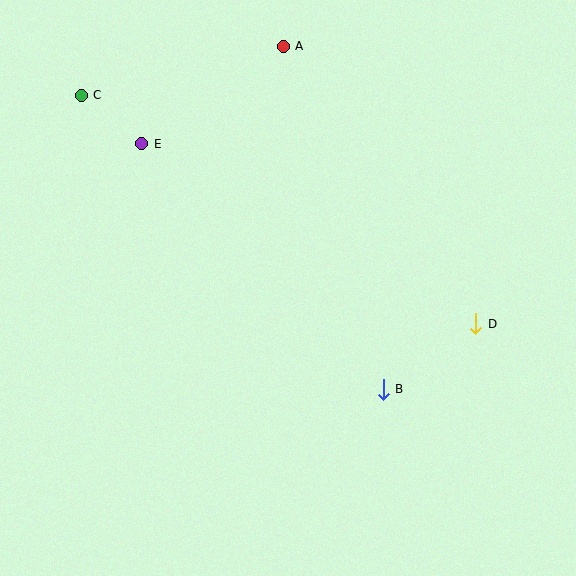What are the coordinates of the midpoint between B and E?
The midpoint between B and E is at (263, 267).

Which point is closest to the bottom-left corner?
Point B is closest to the bottom-left corner.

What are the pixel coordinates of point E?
Point E is at (142, 144).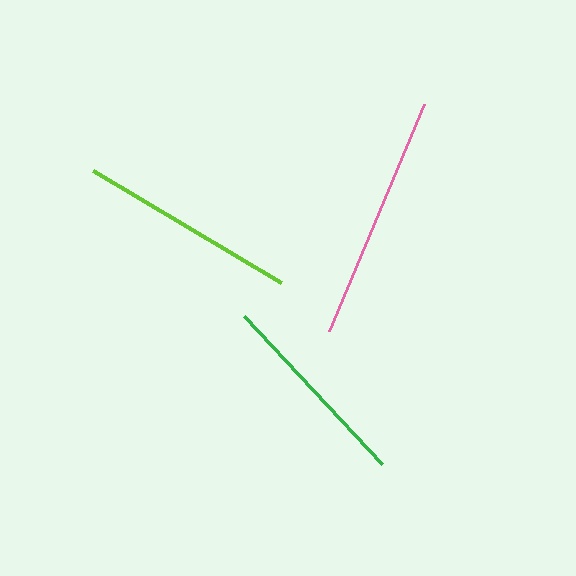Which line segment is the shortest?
The green line is the shortest at approximately 202 pixels.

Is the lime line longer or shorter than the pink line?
The pink line is longer than the lime line.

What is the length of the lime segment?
The lime segment is approximately 218 pixels long.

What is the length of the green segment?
The green segment is approximately 202 pixels long.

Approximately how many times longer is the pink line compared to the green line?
The pink line is approximately 1.2 times the length of the green line.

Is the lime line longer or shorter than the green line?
The lime line is longer than the green line.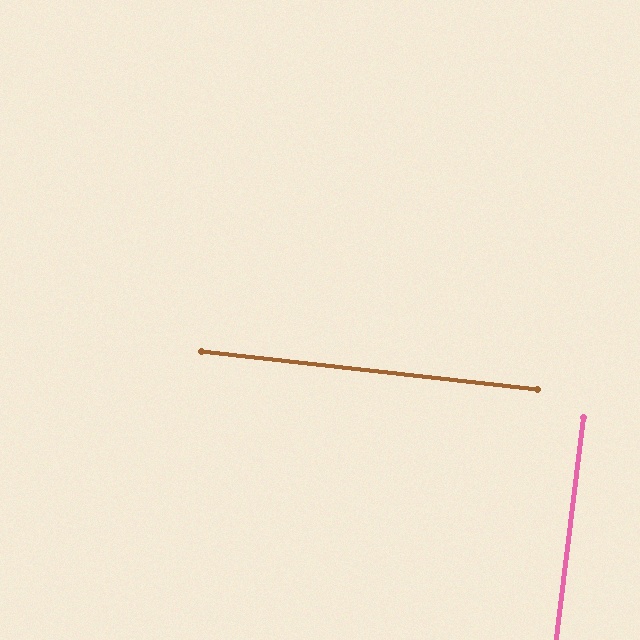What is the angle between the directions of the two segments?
Approximately 89 degrees.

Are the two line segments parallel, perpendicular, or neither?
Perpendicular — they meet at approximately 89°.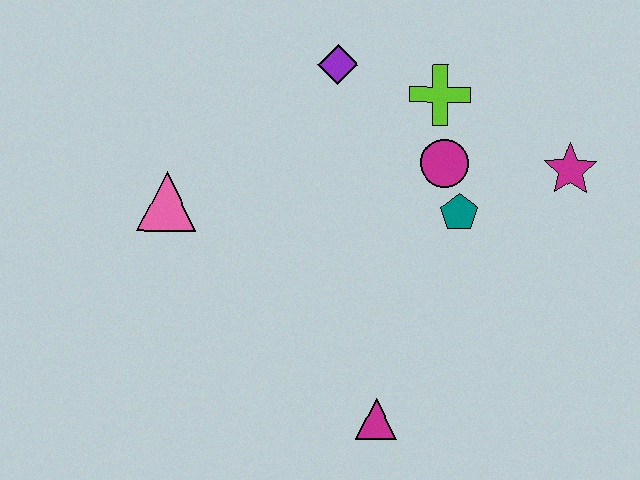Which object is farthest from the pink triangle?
The magenta star is farthest from the pink triangle.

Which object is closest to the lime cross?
The magenta circle is closest to the lime cross.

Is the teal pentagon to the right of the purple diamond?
Yes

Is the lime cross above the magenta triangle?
Yes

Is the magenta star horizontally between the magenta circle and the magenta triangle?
No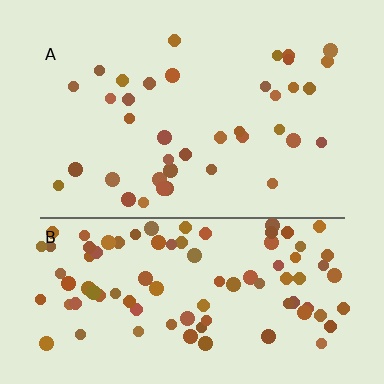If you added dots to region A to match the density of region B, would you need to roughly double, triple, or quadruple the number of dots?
Approximately double.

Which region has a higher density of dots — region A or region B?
B (the bottom).